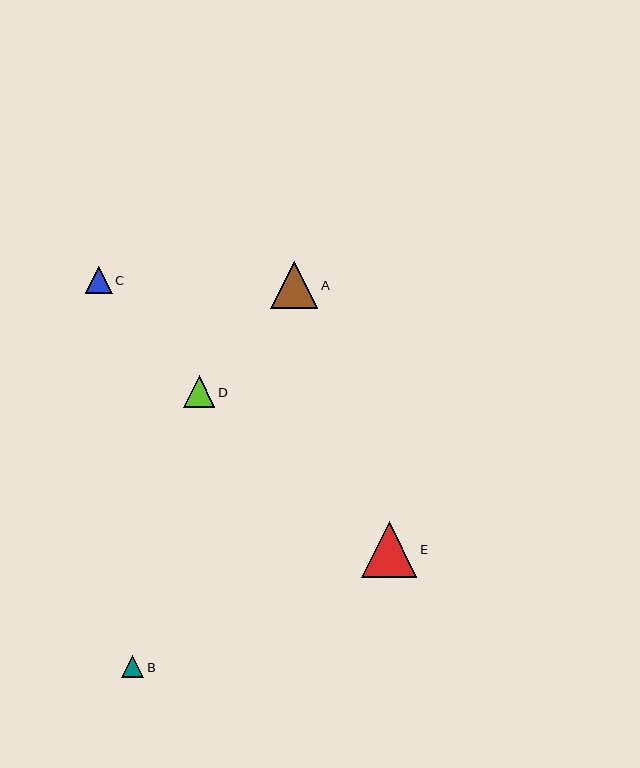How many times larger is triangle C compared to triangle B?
Triangle C is approximately 1.2 times the size of triangle B.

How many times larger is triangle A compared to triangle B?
Triangle A is approximately 2.1 times the size of triangle B.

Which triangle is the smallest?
Triangle B is the smallest with a size of approximately 22 pixels.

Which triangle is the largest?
Triangle E is the largest with a size of approximately 55 pixels.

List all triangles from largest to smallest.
From largest to smallest: E, A, D, C, B.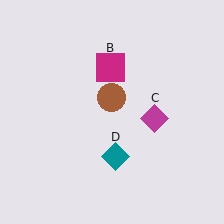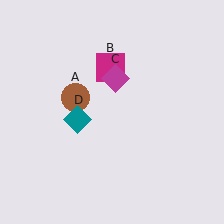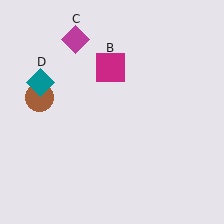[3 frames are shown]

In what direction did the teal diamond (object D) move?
The teal diamond (object D) moved up and to the left.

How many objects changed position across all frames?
3 objects changed position: brown circle (object A), magenta diamond (object C), teal diamond (object D).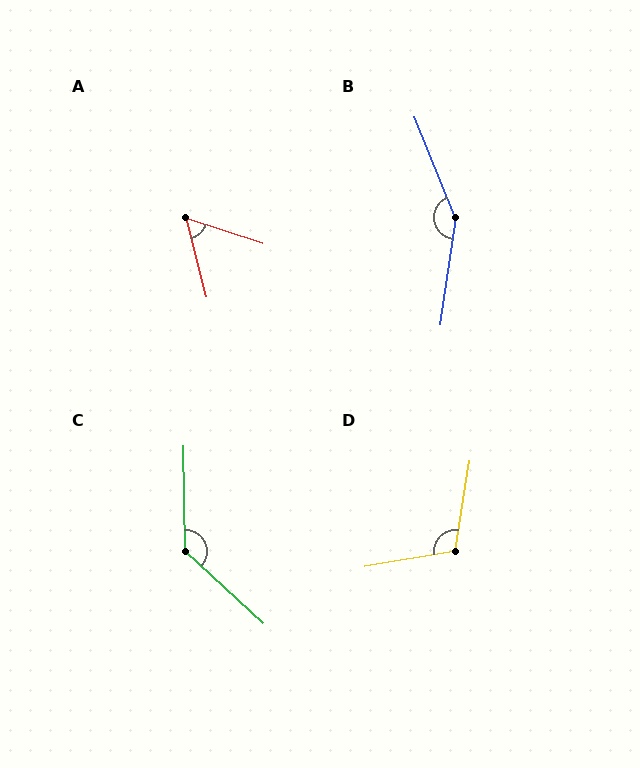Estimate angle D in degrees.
Approximately 109 degrees.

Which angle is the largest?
B, at approximately 150 degrees.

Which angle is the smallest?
A, at approximately 57 degrees.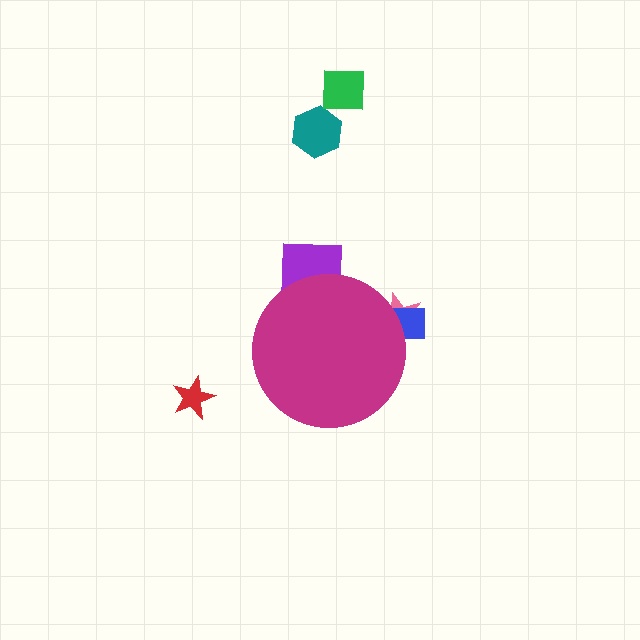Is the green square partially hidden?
No, the green square is fully visible.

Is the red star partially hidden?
No, the red star is fully visible.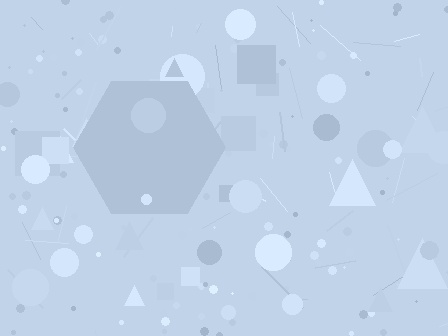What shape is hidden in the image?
A hexagon is hidden in the image.